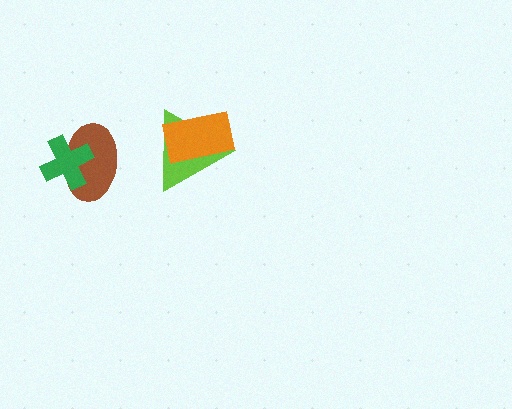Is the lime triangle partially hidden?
Yes, it is partially covered by another shape.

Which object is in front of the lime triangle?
The orange rectangle is in front of the lime triangle.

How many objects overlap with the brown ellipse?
1 object overlaps with the brown ellipse.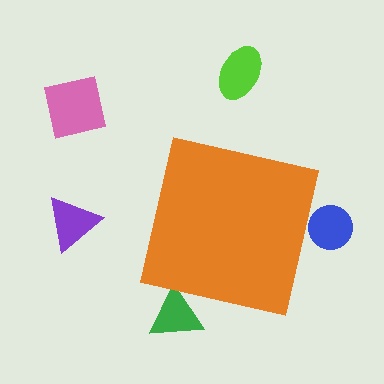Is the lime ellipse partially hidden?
No, the lime ellipse is fully visible.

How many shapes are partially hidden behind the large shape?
2 shapes are partially hidden.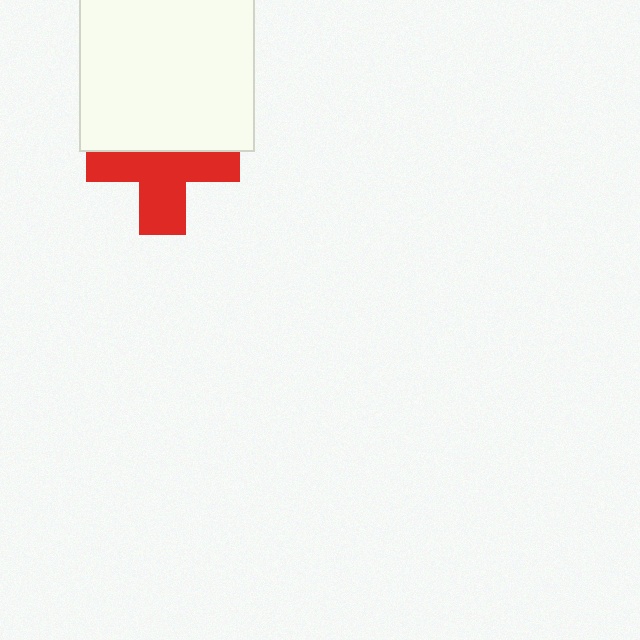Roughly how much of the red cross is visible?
About half of it is visible (roughly 59%).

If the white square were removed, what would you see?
You would see the complete red cross.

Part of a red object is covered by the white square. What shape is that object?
It is a cross.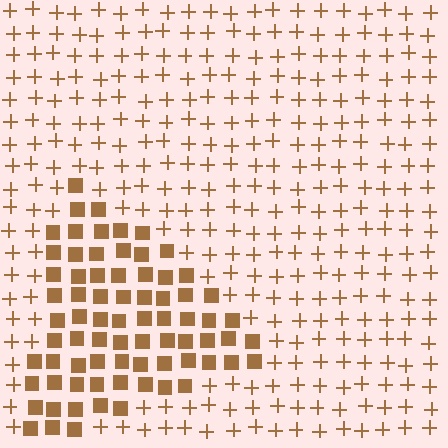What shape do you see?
I see a triangle.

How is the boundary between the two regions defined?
The boundary is defined by a change in element shape: squares inside vs. plus signs outside. All elements share the same color and spacing.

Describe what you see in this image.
The image is filled with small brown elements arranged in a uniform grid. A triangle-shaped region contains squares, while the surrounding area contains plus signs. The boundary is defined purely by the change in element shape.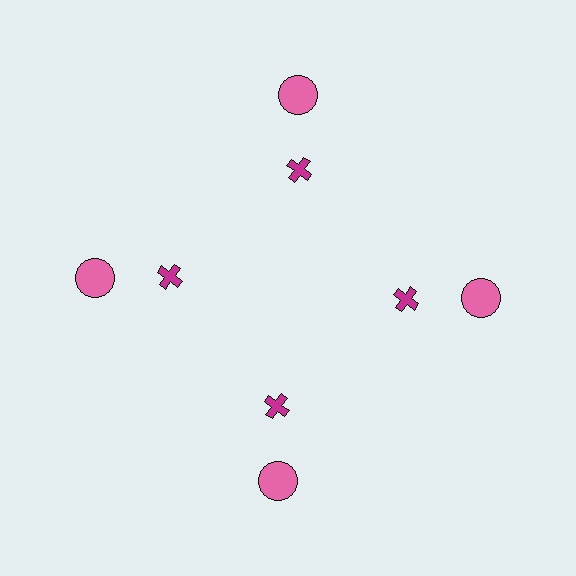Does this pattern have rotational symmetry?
Yes, this pattern has 4-fold rotational symmetry. It looks the same after rotating 90 degrees around the center.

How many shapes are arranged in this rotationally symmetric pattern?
There are 8 shapes, arranged in 4 groups of 2.